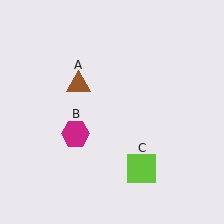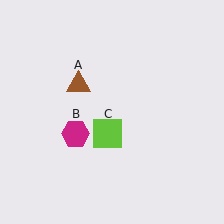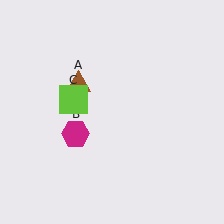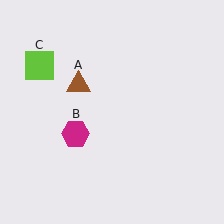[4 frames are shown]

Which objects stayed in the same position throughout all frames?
Brown triangle (object A) and magenta hexagon (object B) remained stationary.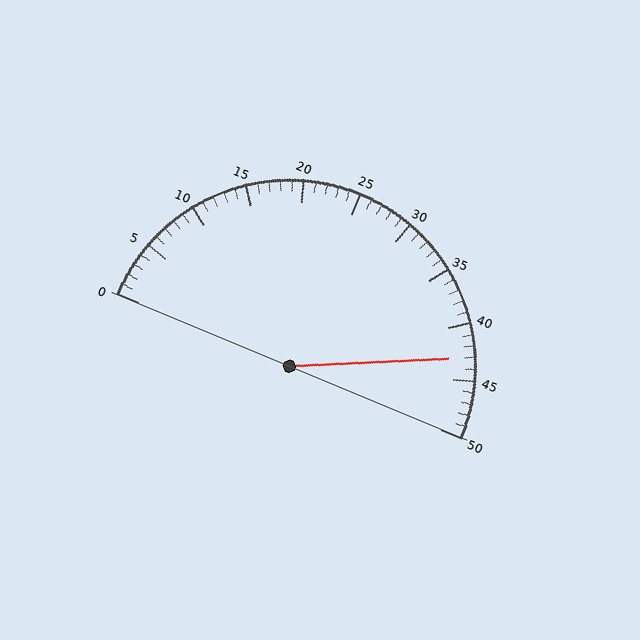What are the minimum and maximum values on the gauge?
The gauge ranges from 0 to 50.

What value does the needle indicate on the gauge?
The needle indicates approximately 43.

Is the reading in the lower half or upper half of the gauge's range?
The reading is in the upper half of the range (0 to 50).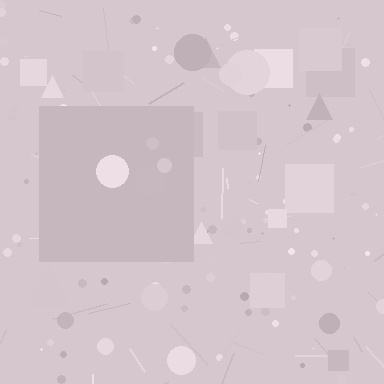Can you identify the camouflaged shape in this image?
The camouflaged shape is a square.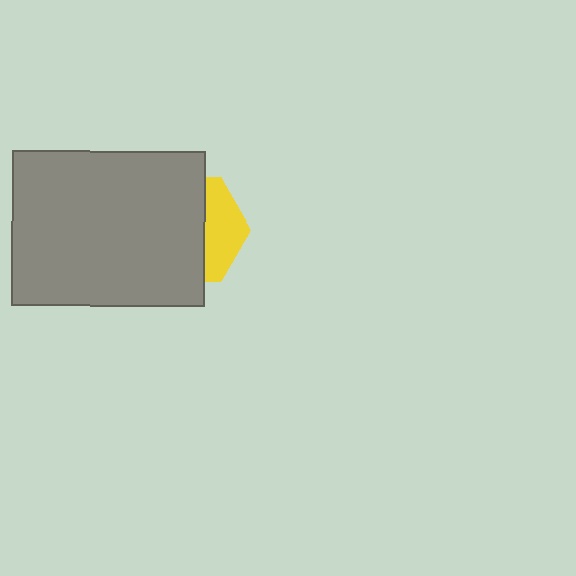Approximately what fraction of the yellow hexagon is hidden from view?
Roughly 67% of the yellow hexagon is hidden behind the gray rectangle.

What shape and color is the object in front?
The object in front is a gray rectangle.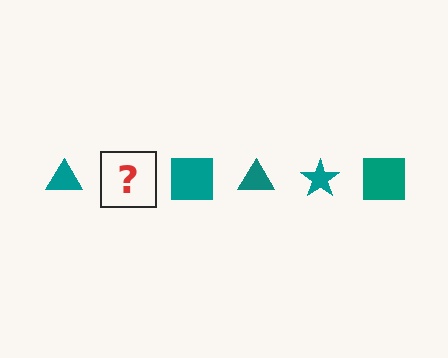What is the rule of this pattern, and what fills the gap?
The rule is that the pattern cycles through triangle, star, square shapes in teal. The gap should be filled with a teal star.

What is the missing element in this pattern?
The missing element is a teal star.